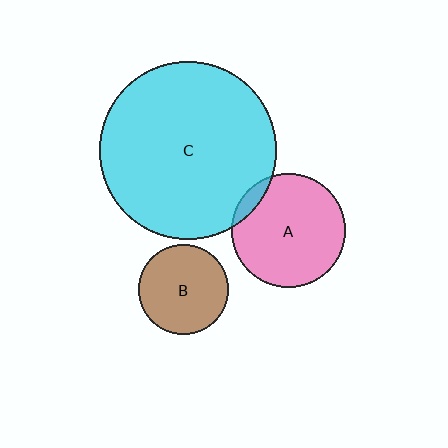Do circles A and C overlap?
Yes.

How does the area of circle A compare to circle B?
Approximately 1.6 times.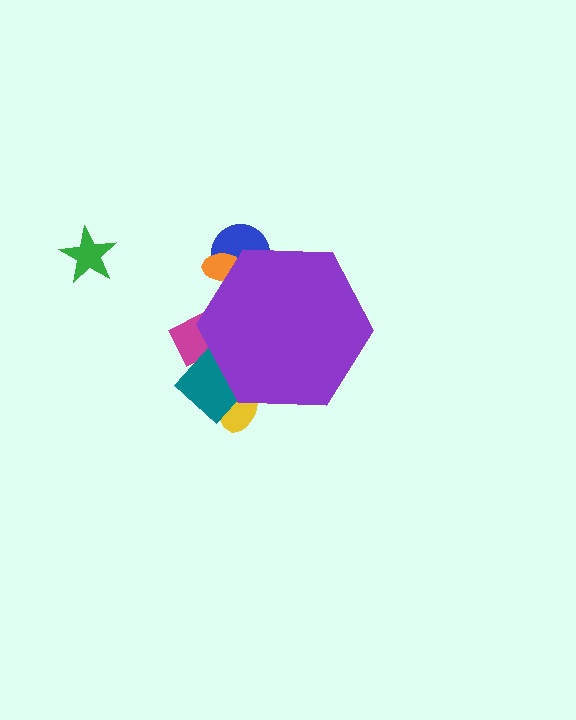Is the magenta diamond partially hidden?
Yes, the magenta diamond is partially hidden behind the purple hexagon.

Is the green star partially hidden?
No, the green star is fully visible.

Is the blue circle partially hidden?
Yes, the blue circle is partially hidden behind the purple hexagon.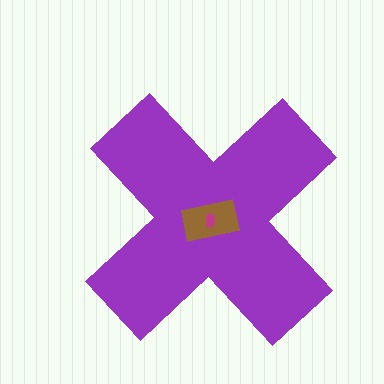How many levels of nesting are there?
3.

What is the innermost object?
The magenta ellipse.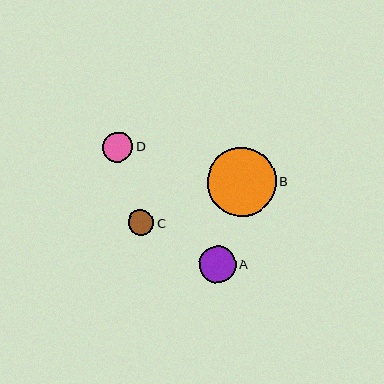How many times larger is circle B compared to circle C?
Circle B is approximately 2.7 times the size of circle C.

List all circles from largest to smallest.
From largest to smallest: B, A, D, C.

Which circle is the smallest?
Circle C is the smallest with a size of approximately 26 pixels.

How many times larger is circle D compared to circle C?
Circle D is approximately 1.2 times the size of circle C.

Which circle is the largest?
Circle B is the largest with a size of approximately 69 pixels.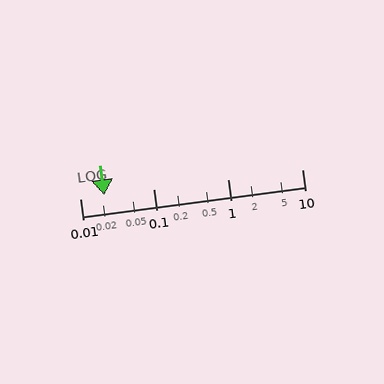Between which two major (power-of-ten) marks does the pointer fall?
The pointer is between 0.01 and 0.1.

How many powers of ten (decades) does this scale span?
The scale spans 3 decades, from 0.01 to 10.